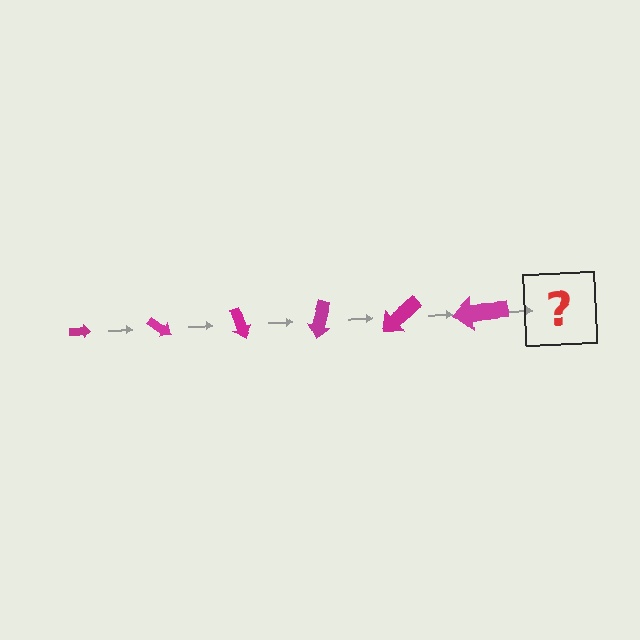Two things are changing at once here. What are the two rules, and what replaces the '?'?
The two rules are that the arrow grows larger each step and it rotates 35 degrees each step. The '?' should be an arrow, larger than the previous one and rotated 210 degrees from the start.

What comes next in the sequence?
The next element should be an arrow, larger than the previous one and rotated 210 degrees from the start.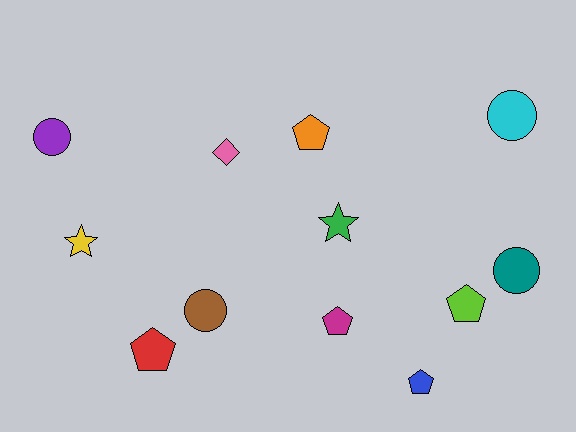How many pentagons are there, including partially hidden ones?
There are 5 pentagons.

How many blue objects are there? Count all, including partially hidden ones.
There is 1 blue object.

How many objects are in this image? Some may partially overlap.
There are 12 objects.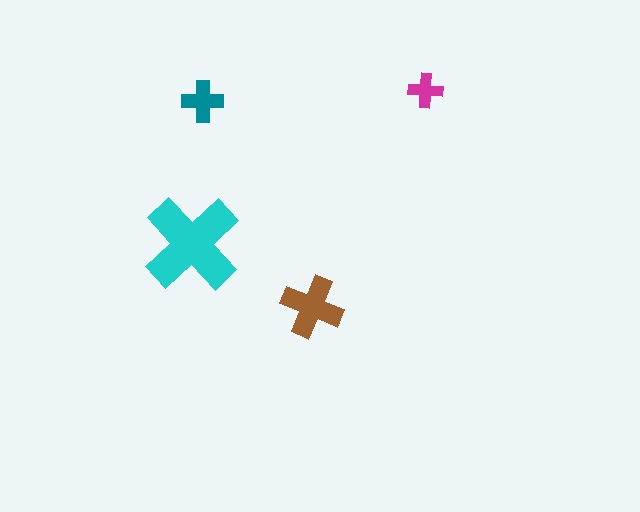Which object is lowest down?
The brown cross is bottommost.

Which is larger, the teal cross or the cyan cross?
The cyan one.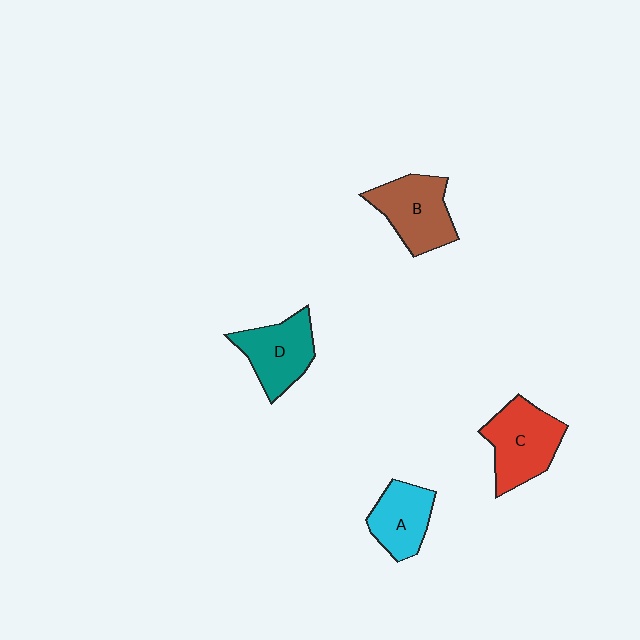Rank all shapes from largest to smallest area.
From largest to smallest: C (red), B (brown), D (teal), A (cyan).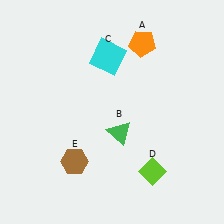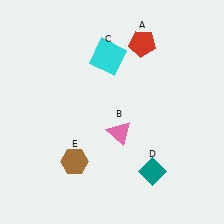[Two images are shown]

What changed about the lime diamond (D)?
In Image 1, D is lime. In Image 2, it changed to teal.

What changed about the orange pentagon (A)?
In Image 1, A is orange. In Image 2, it changed to red.